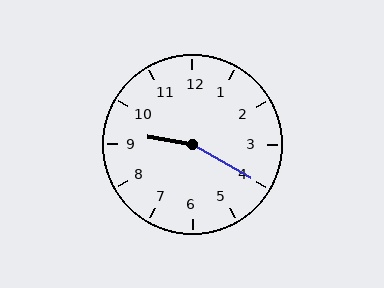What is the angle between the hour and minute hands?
Approximately 160 degrees.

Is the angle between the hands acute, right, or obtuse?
It is obtuse.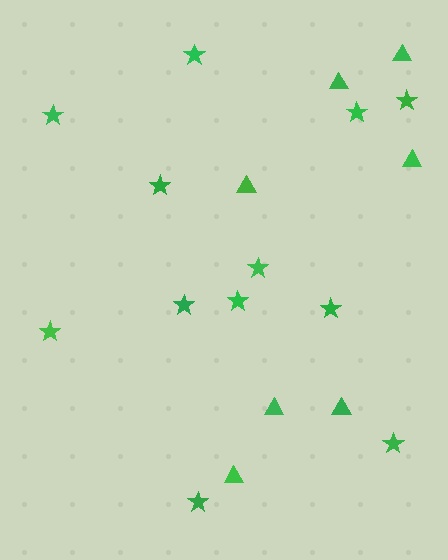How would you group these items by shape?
There are 2 groups: one group of stars (12) and one group of triangles (7).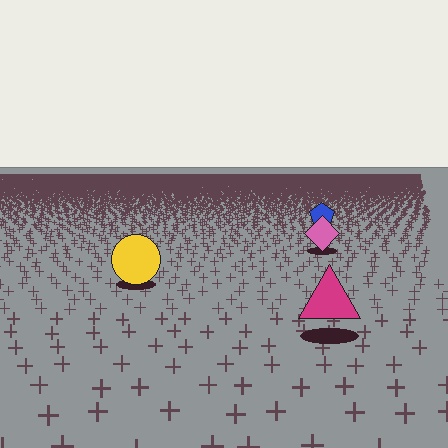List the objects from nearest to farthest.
From nearest to farthest: the magenta triangle, the yellow circle, the pink diamond, the blue pentagon.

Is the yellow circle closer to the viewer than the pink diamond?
Yes. The yellow circle is closer — you can tell from the texture gradient: the ground texture is coarser near it.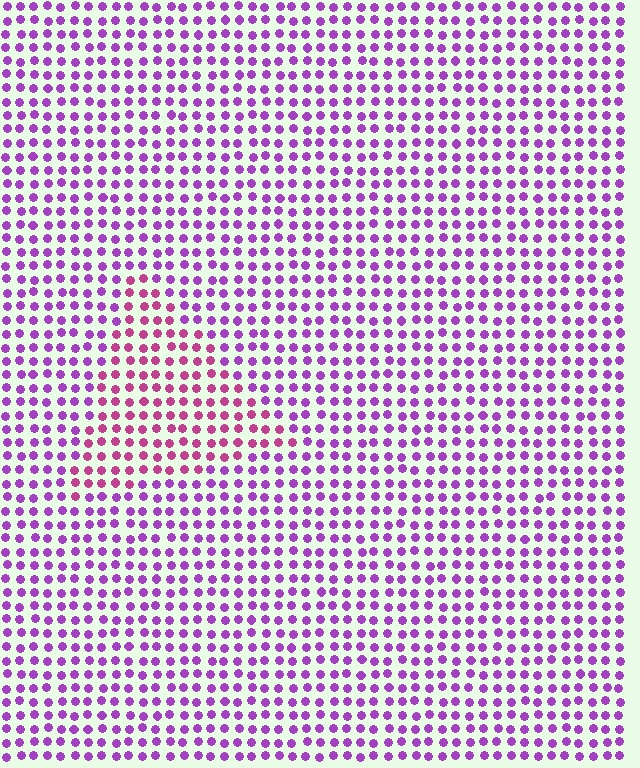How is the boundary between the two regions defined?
The boundary is defined purely by a slight shift in hue (about 37 degrees). Spacing, size, and orientation are identical on both sides.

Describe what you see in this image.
The image is filled with small purple elements in a uniform arrangement. A triangle-shaped region is visible where the elements are tinted to a slightly different hue, forming a subtle color boundary.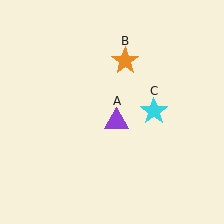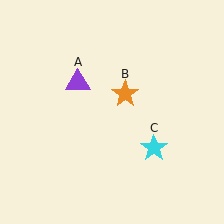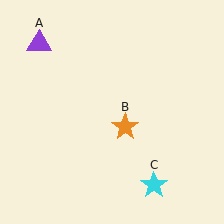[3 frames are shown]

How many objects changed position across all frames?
3 objects changed position: purple triangle (object A), orange star (object B), cyan star (object C).